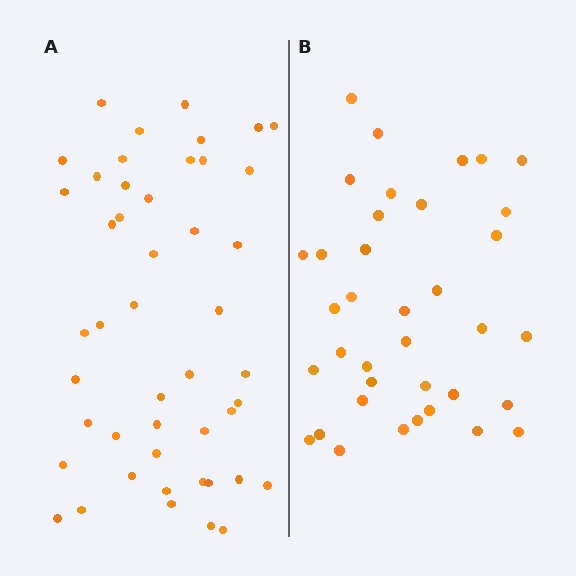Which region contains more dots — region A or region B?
Region A (the left region) has more dots.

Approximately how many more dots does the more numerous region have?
Region A has roughly 10 or so more dots than region B.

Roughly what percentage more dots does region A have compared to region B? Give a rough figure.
About 25% more.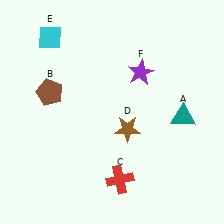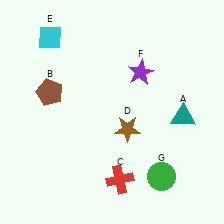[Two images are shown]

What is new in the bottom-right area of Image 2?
A green circle (G) was added in the bottom-right area of Image 2.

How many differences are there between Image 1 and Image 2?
There is 1 difference between the two images.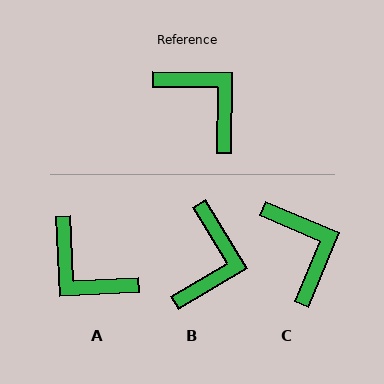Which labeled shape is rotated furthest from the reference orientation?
A, about 177 degrees away.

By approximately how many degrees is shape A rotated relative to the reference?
Approximately 177 degrees clockwise.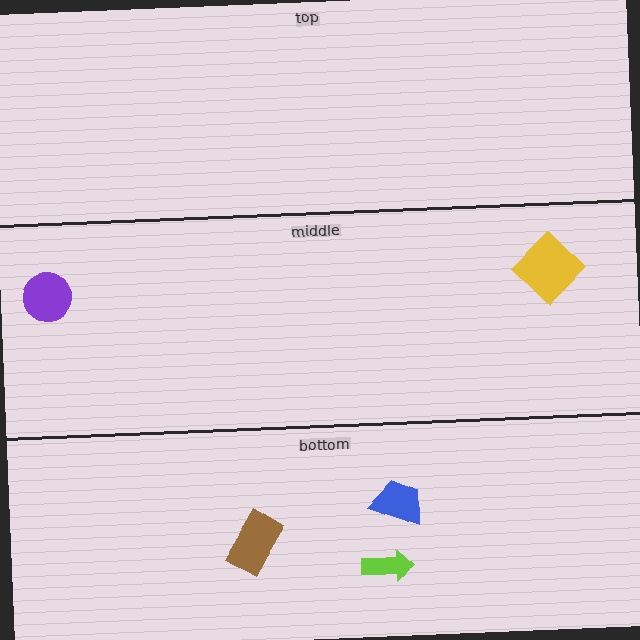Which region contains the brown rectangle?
The bottom region.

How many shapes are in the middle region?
2.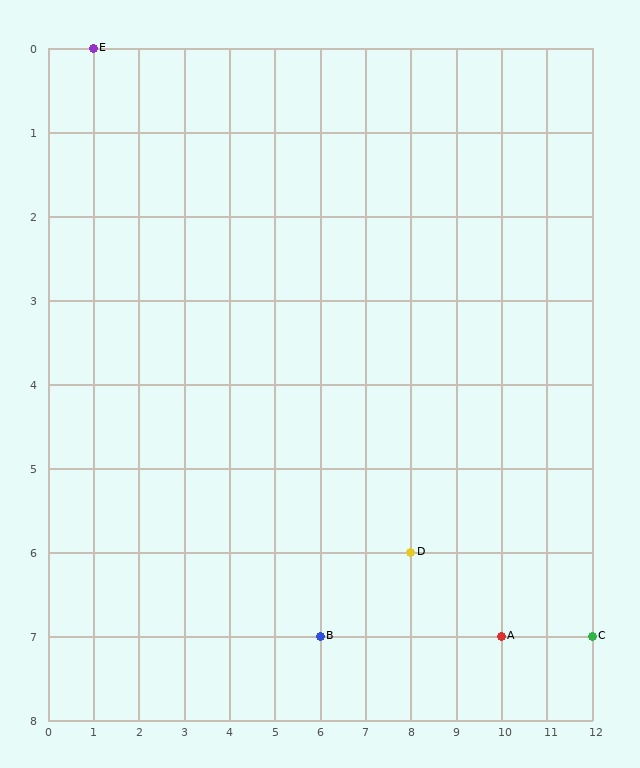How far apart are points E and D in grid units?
Points E and D are 7 columns and 6 rows apart (about 9.2 grid units diagonally).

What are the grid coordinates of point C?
Point C is at grid coordinates (12, 7).